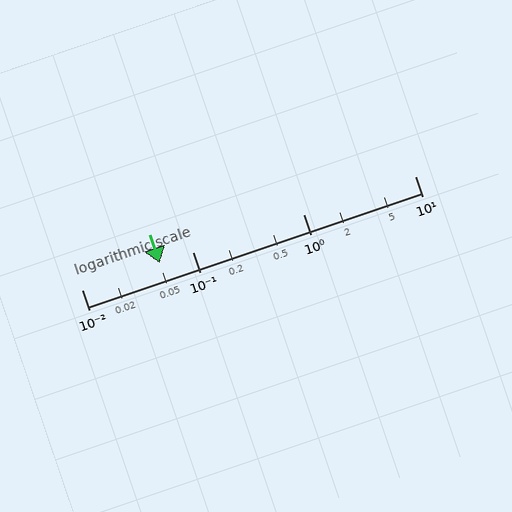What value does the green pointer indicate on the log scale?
The pointer indicates approximately 0.05.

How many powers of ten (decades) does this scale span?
The scale spans 3 decades, from 0.01 to 10.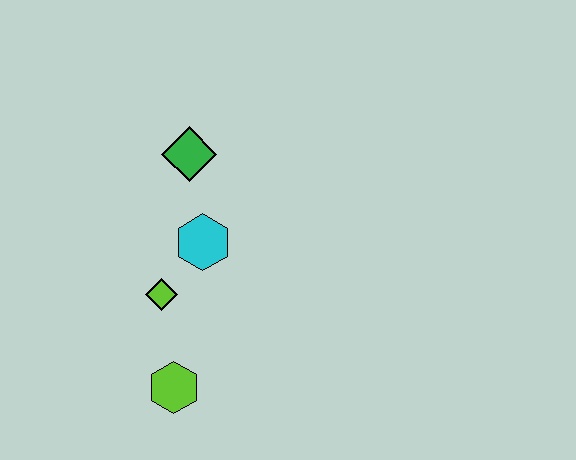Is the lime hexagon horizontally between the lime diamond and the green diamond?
Yes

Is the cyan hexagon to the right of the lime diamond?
Yes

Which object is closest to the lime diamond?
The cyan hexagon is closest to the lime diamond.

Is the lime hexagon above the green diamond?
No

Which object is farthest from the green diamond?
The lime hexagon is farthest from the green diamond.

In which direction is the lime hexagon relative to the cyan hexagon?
The lime hexagon is below the cyan hexagon.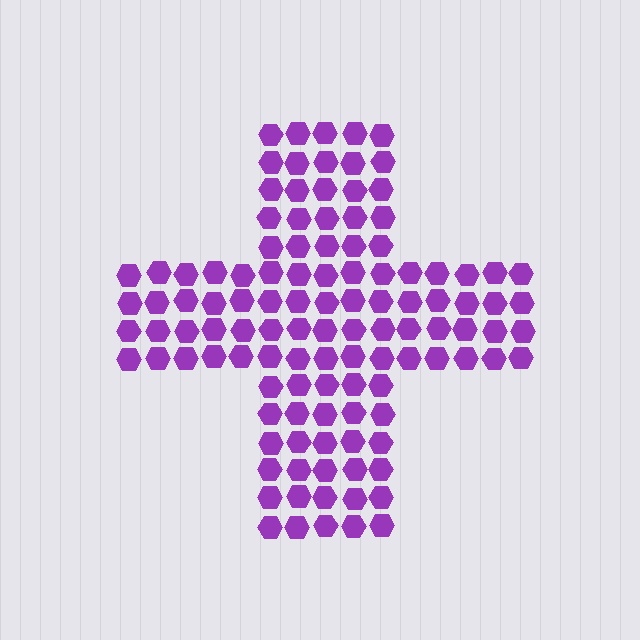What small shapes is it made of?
It is made of small hexagons.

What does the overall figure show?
The overall figure shows a cross.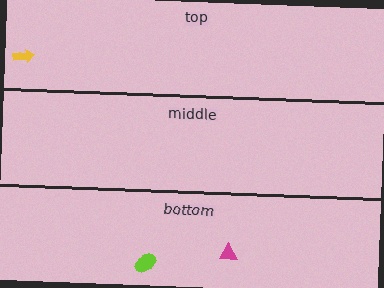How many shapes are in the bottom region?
2.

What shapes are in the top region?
The yellow arrow.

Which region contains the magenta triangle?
The bottom region.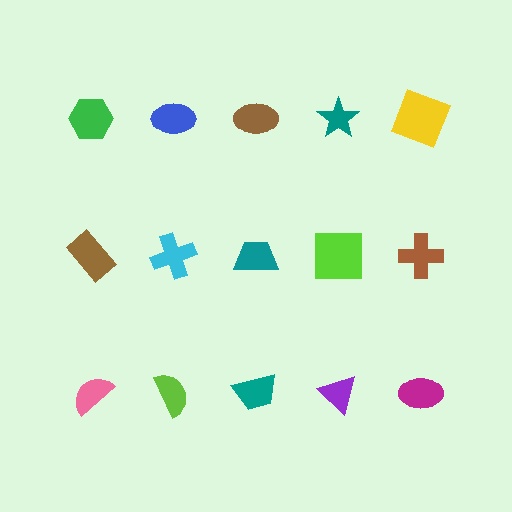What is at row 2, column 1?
A brown rectangle.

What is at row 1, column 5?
A yellow square.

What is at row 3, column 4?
A purple triangle.